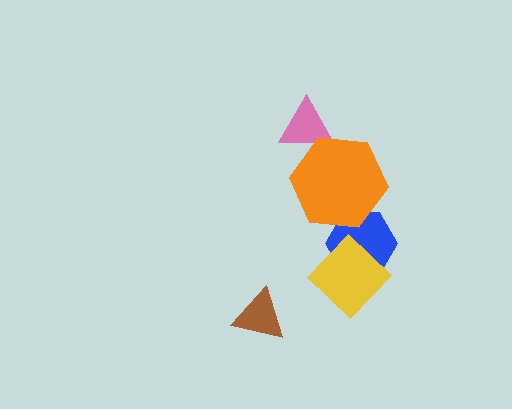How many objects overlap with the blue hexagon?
2 objects overlap with the blue hexagon.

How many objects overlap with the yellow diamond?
1 object overlaps with the yellow diamond.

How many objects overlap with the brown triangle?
0 objects overlap with the brown triangle.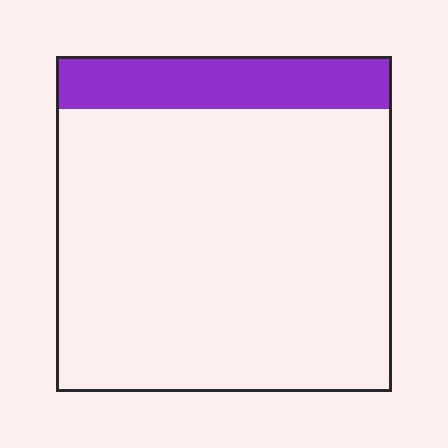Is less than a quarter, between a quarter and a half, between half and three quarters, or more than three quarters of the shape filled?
Less than a quarter.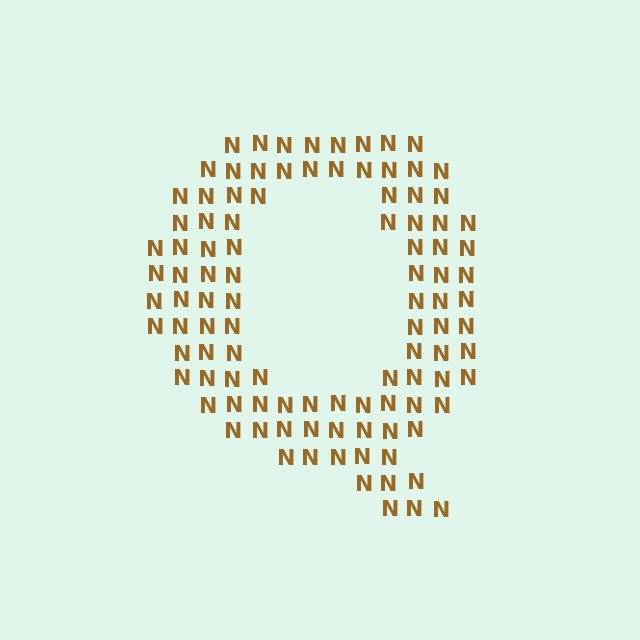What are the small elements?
The small elements are letter N's.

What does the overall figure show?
The overall figure shows the letter Q.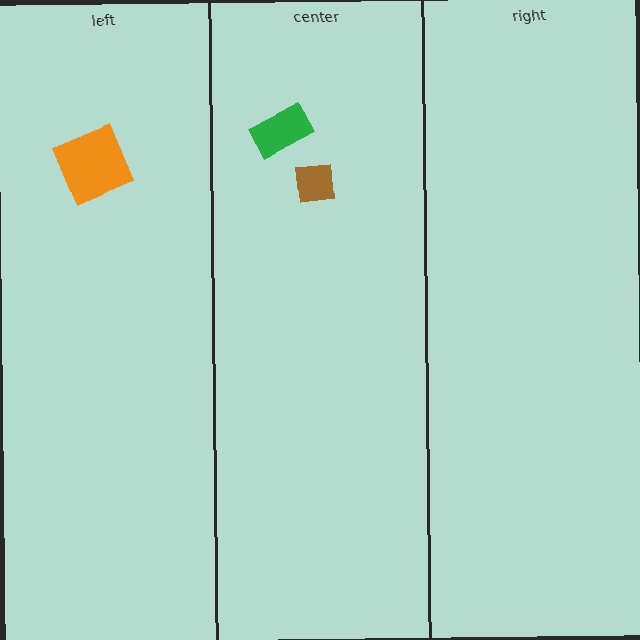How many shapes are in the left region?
1.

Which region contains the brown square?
The center region.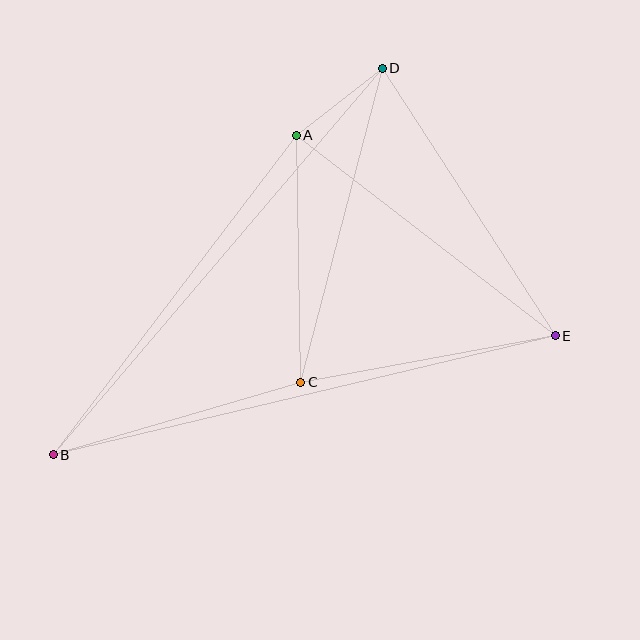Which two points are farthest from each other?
Points B and E are farthest from each other.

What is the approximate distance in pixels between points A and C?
The distance between A and C is approximately 247 pixels.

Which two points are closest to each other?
Points A and D are closest to each other.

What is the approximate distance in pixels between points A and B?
The distance between A and B is approximately 401 pixels.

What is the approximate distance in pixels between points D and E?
The distance between D and E is approximately 319 pixels.